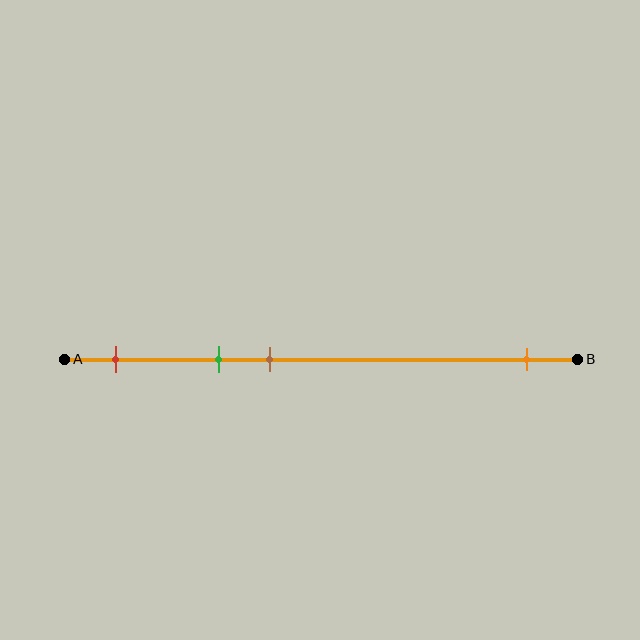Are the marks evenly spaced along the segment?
No, the marks are not evenly spaced.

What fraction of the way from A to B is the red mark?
The red mark is approximately 10% (0.1) of the way from A to B.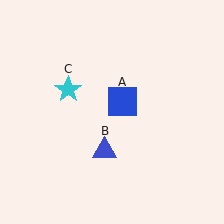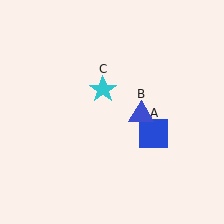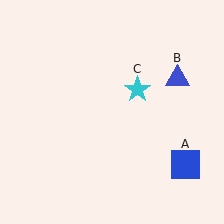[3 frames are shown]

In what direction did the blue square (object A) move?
The blue square (object A) moved down and to the right.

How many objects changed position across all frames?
3 objects changed position: blue square (object A), blue triangle (object B), cyan star (object C).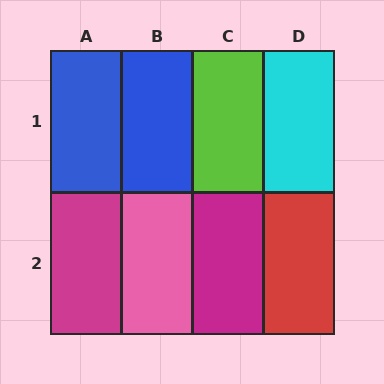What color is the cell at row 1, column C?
Lime.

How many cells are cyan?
1 cell is cyan.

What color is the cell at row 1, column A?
Blue.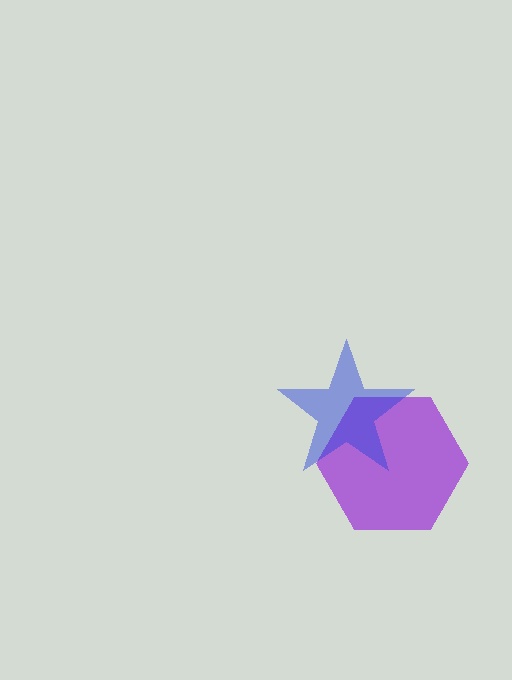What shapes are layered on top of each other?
The layered shapes are: a purple hexagon, a blue star.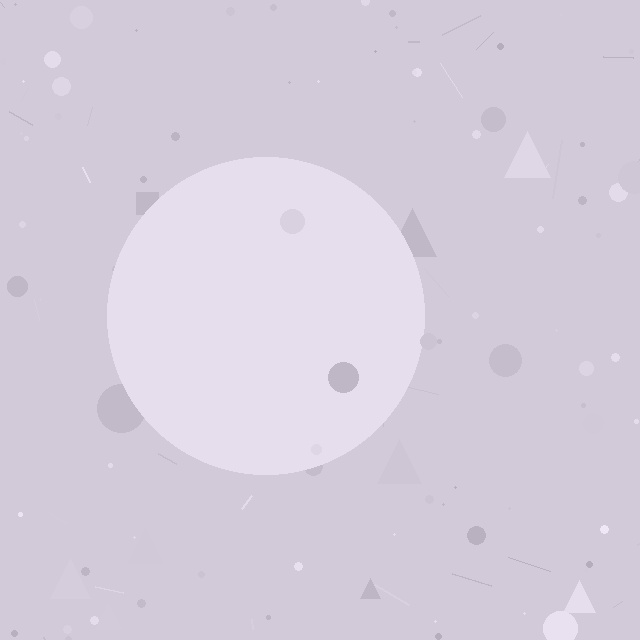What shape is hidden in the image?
A circle is hidden in the image.